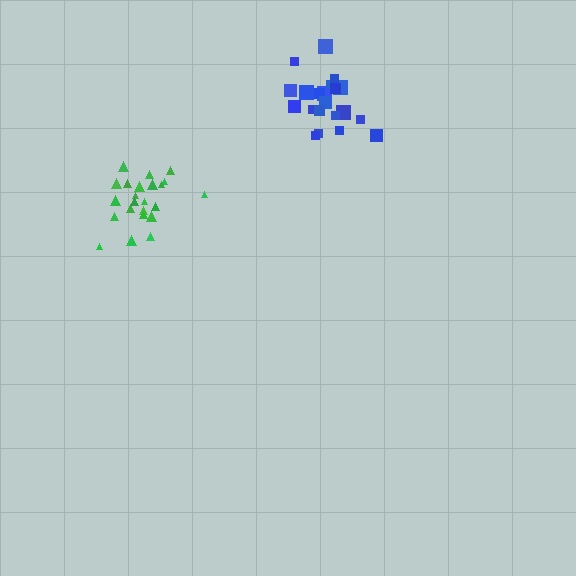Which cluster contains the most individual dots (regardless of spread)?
Green (23).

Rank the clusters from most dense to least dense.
green, blue.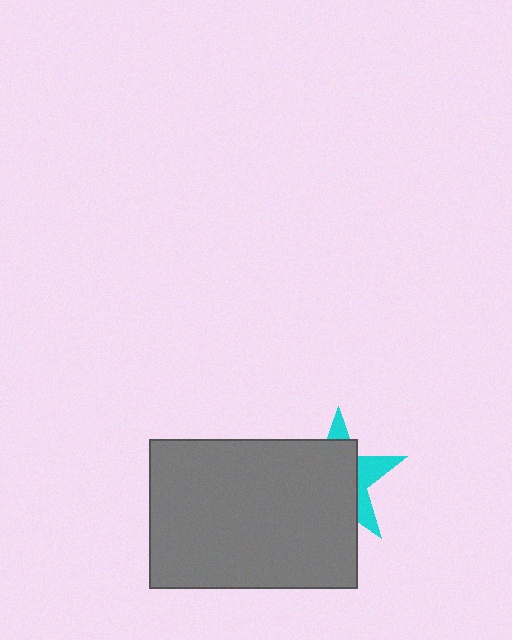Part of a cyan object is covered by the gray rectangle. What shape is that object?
It is a star.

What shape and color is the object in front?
The object in front is a gray rectangle.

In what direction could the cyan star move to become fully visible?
The cyan star could move toward the upper-right. That would shift it out from behind the gray rectangle entirely.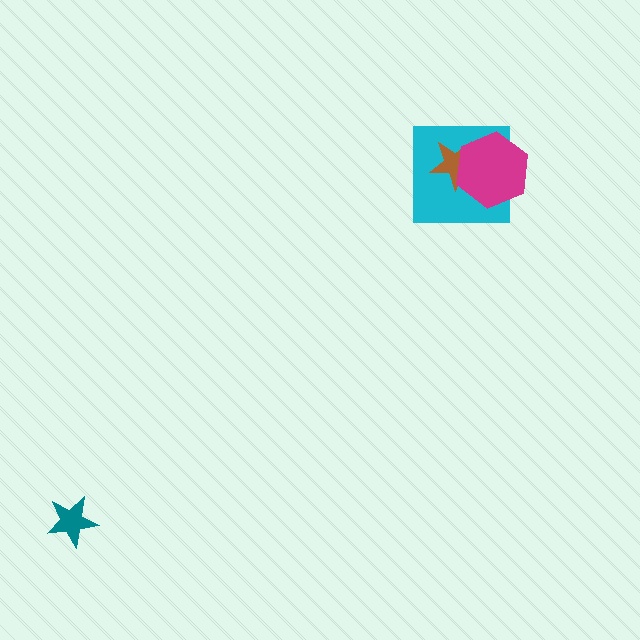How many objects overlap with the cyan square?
2 objects overlap with the cyan square.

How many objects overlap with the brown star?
2 objects overlap with the brown star.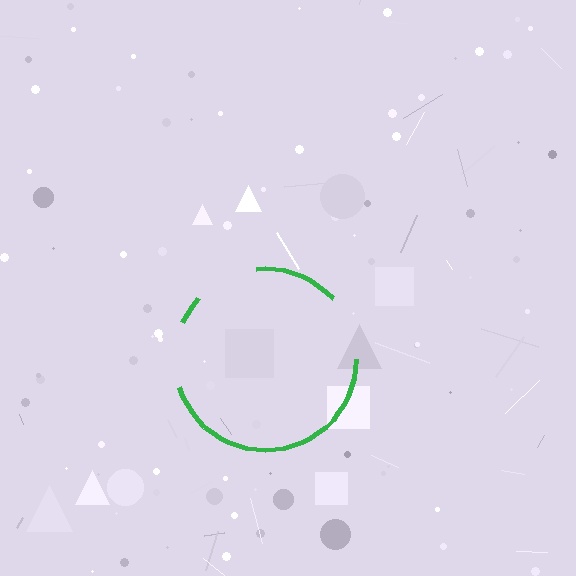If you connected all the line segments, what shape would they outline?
They would outline a circle.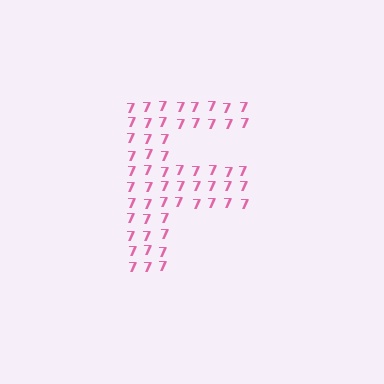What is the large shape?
The large shape is the letter F.